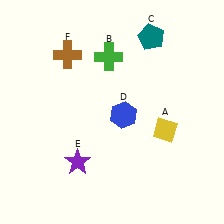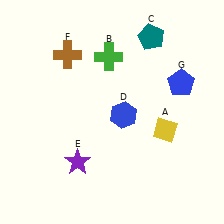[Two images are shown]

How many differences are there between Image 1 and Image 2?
There is 1 difference between the two images.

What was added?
A blue pentagon (G) was added in Image 2.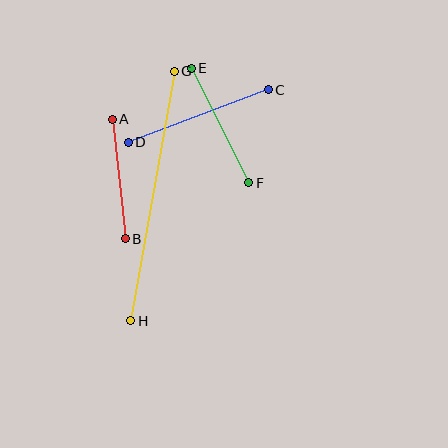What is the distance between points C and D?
The distance is approximately 150 pixels.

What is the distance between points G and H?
The distance is approximately 253 pixels.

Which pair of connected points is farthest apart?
Points G and H are farthest apart.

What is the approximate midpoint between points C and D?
The midpoint is at approximately (198, 116) pixels.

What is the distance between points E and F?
The distance is approximately 128 pixels.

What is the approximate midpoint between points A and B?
The midpoint is at approximately (119, 179) pixels.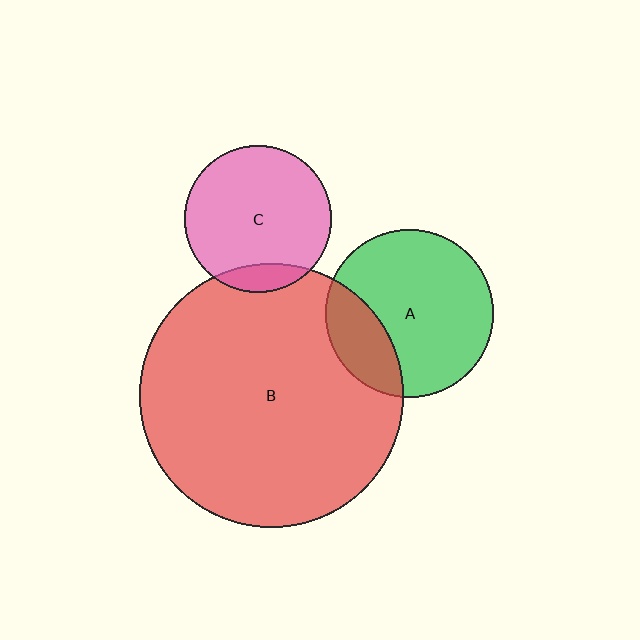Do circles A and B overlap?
Yes.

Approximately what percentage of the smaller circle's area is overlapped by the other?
Approximately 25%.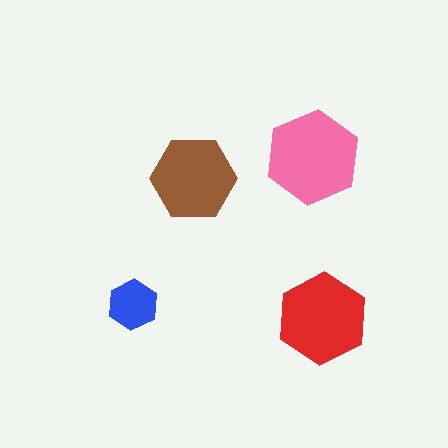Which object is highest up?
The pink hexagon is topmost.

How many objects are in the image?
There are 4 objects in the image.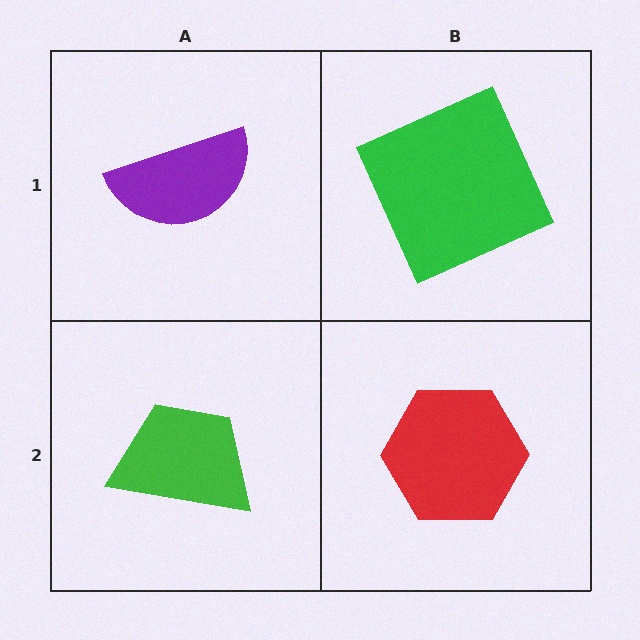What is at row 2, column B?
A red hexagon.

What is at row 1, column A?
A purple semicircle.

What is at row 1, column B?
A green square.